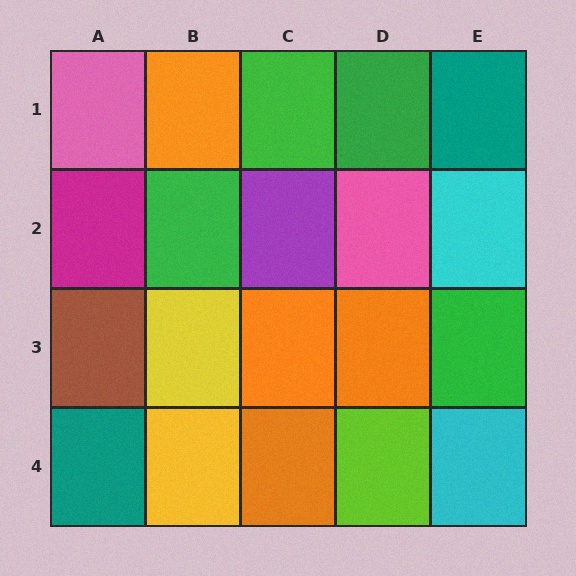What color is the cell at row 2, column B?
Green.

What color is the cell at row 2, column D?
Pink.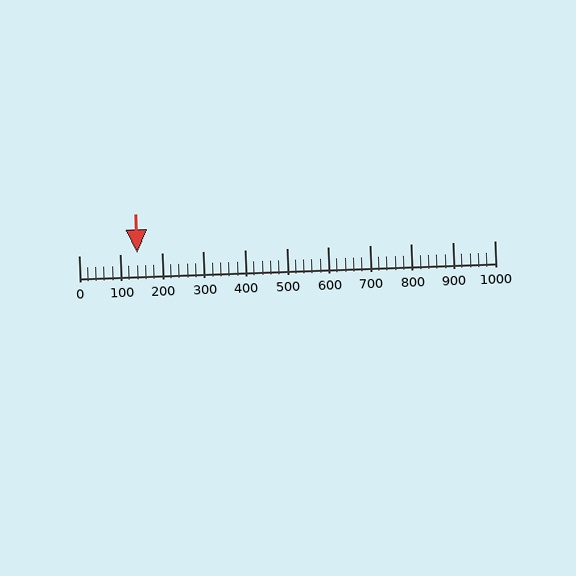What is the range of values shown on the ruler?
The ruler shows values from 0 to 1000.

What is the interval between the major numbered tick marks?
The major tick marks are spaced 100 units apart.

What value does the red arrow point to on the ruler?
The red arrow points to approximately 140.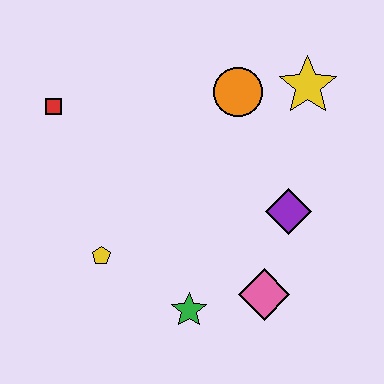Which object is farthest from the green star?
The yellow star is farthest from the green star.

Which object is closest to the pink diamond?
The green star is closest to the pink diamond.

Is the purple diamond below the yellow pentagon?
No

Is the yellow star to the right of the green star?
Yes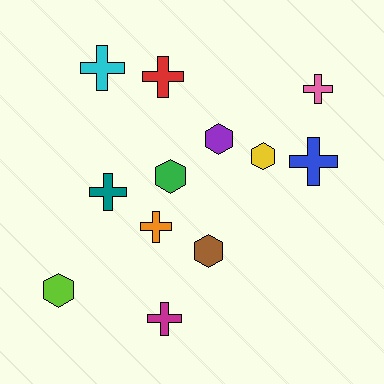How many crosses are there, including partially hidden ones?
There are 7 crosses.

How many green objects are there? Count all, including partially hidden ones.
There is 1 green object.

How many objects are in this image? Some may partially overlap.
There are 12 objects.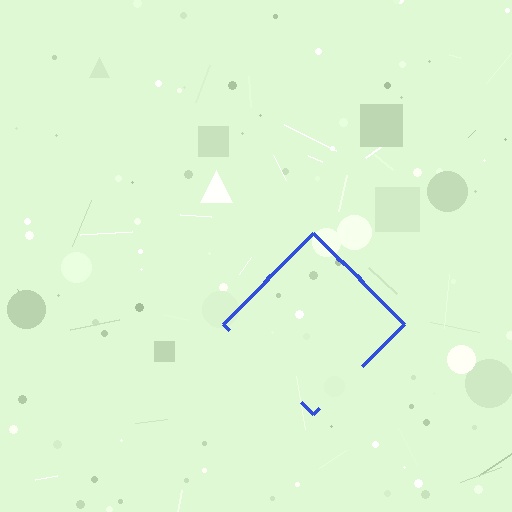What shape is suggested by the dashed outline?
The dashed outline suggests a diamond.